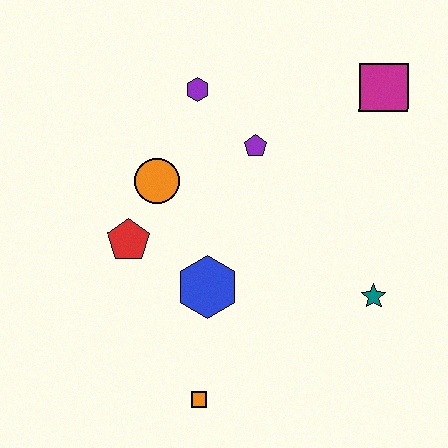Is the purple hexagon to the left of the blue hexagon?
Yes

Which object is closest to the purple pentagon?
The purple hexagon is closest to the purple pentagon.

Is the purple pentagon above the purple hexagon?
No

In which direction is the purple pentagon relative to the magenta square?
The purple pentagon is to the left of the magenta square.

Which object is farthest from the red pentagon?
The magenta square is farthest from the red pentagon.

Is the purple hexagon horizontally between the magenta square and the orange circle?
Yes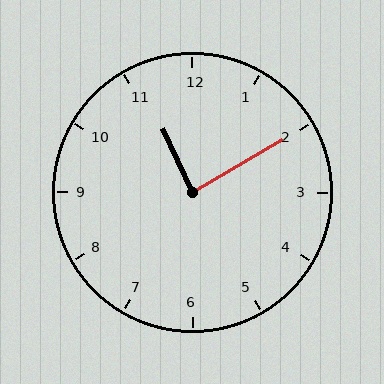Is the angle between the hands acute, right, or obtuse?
It is right.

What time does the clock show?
11:10.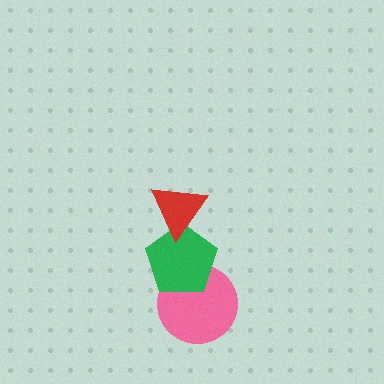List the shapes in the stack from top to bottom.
From top to bottom: the red triangle, the green pentagon, the pink circle.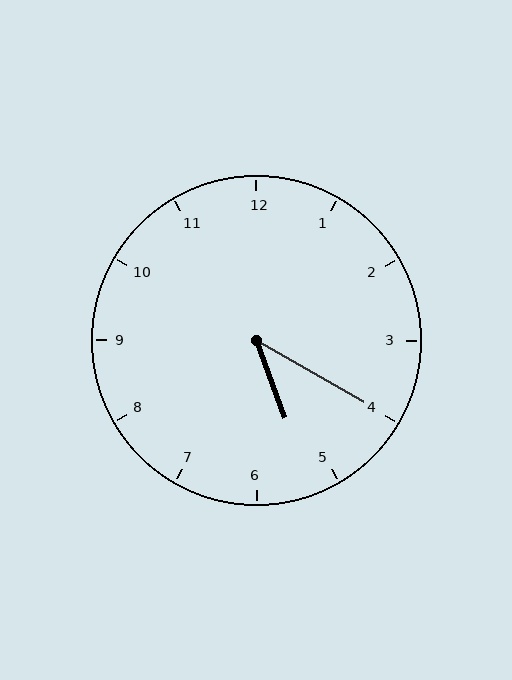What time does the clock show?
5:20.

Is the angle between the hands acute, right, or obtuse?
It is acute.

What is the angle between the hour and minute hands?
Approximately 40 degrees.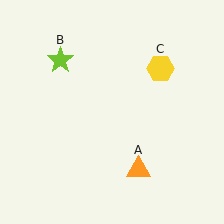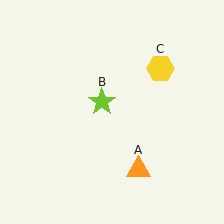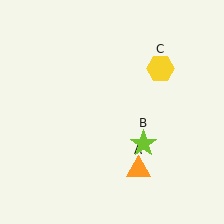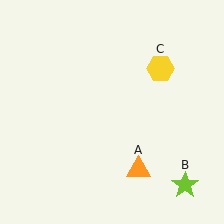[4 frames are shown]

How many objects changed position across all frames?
1 object changed position: lime star (object B).